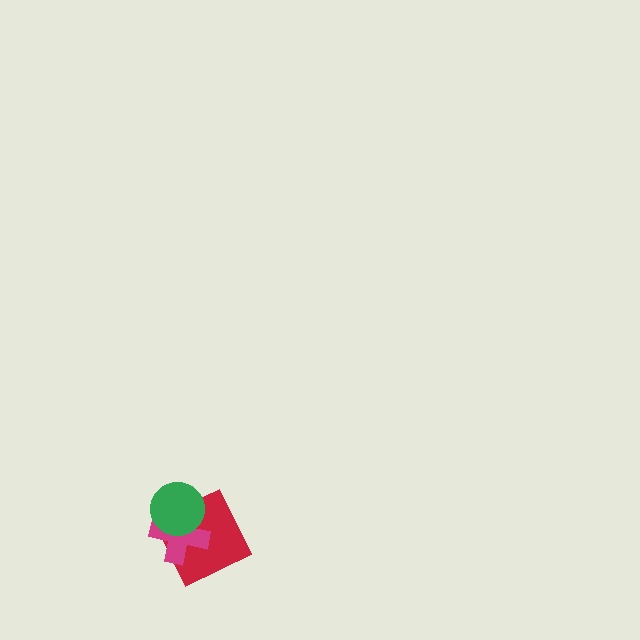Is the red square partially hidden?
Yes, it is partially covered by another shape.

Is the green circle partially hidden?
No, no other shape covers it.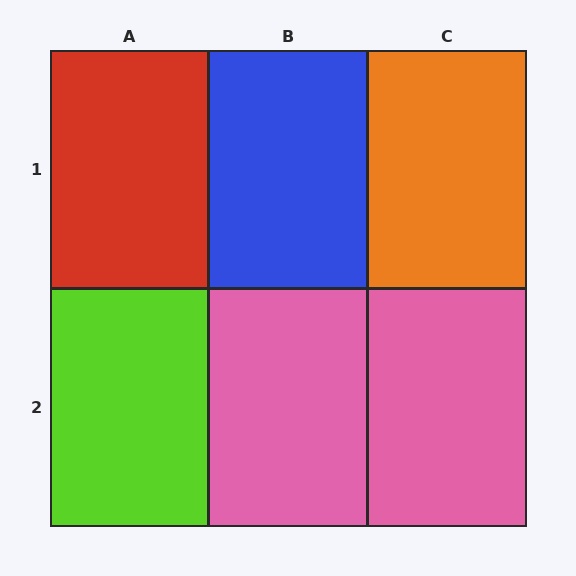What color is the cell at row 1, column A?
Red.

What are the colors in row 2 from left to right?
Lime, pink, pink.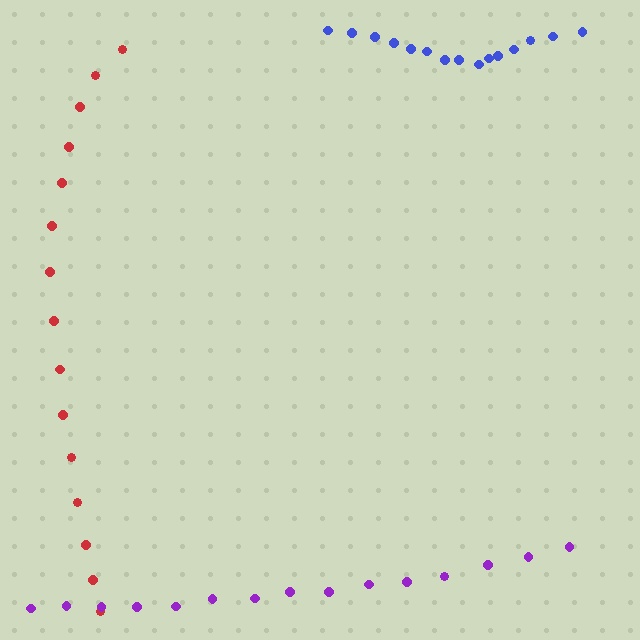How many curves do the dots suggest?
There are 3 distinct paths.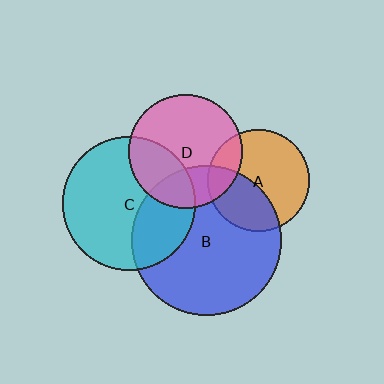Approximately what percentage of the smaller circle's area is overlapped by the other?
Approximately 25%.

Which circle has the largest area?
Circle B (blue).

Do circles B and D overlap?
Yes.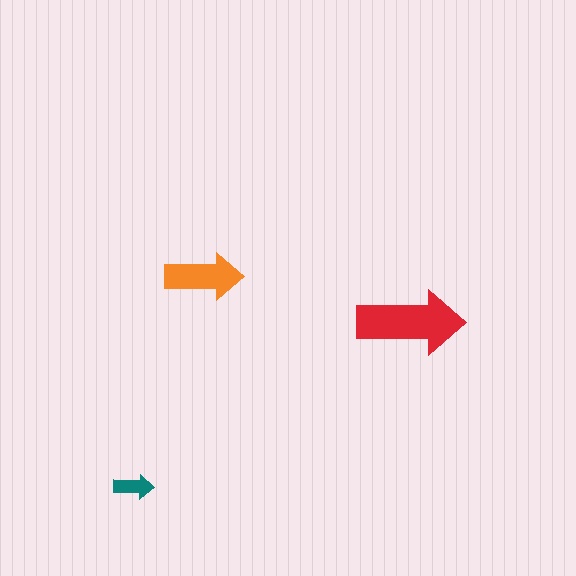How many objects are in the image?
There are 3 objects in the image.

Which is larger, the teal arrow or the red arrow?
The red one.